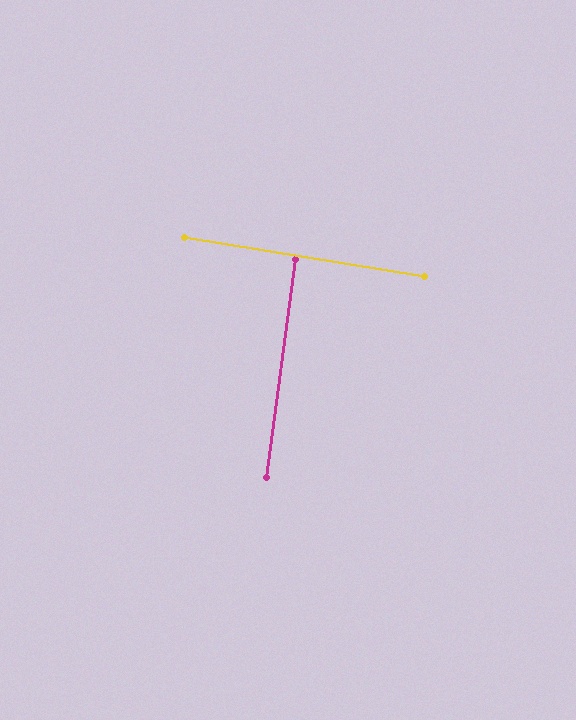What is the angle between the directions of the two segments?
Approximately 88 degrees.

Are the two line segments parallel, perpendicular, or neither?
Perpendicular — they meet at approximately 88°.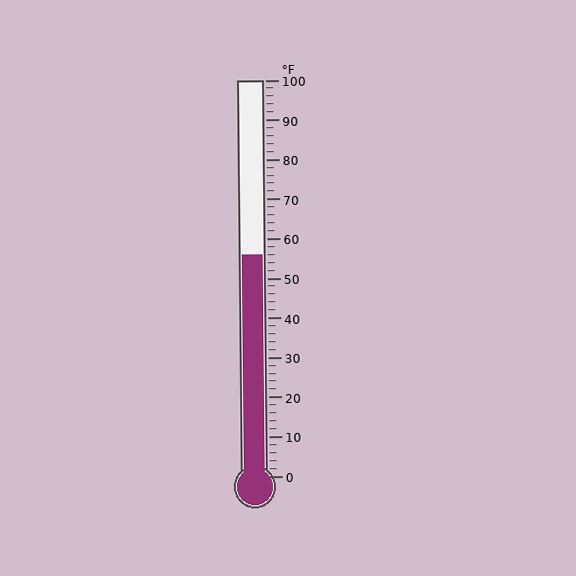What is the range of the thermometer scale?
The thermometer scale ranges from 0°F to 100°F.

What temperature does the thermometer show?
The thermometer shows approximately 56°F.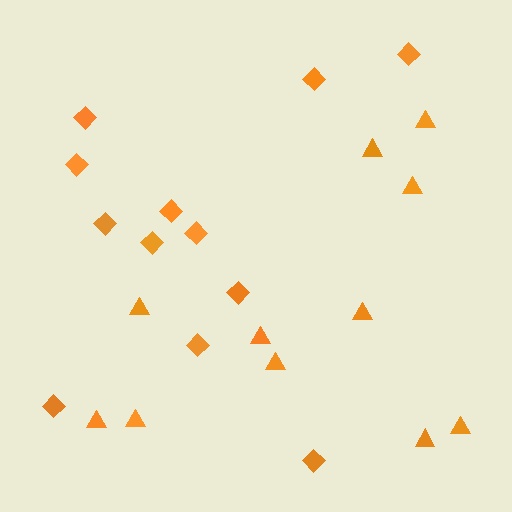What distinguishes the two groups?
There are 2 groups: one group of diamonds (12) and one group of triangles (11).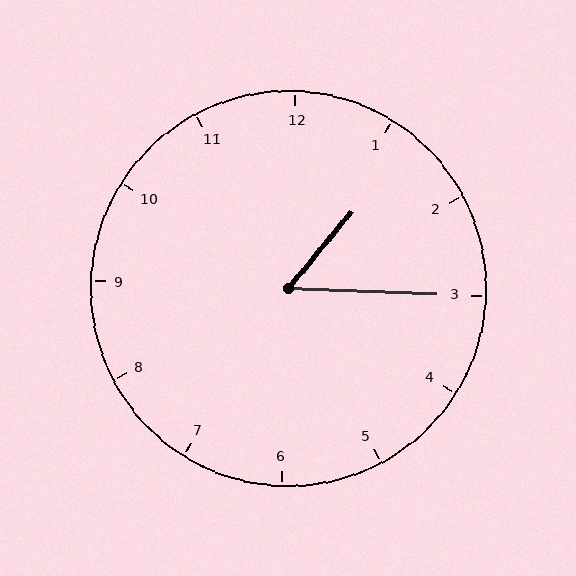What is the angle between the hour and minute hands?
Approximately 52 degrees.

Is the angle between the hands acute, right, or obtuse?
It is acute.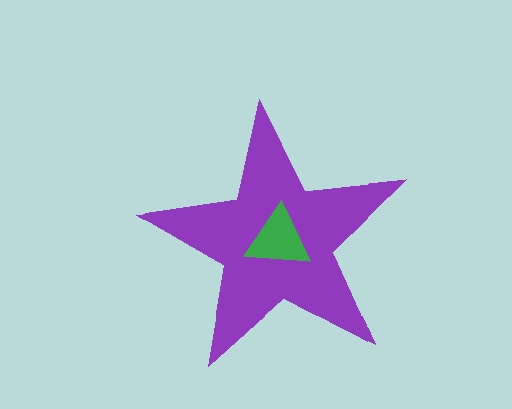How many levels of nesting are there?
2.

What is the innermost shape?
The green triangle.